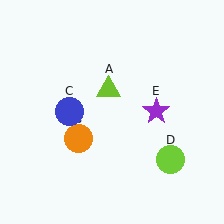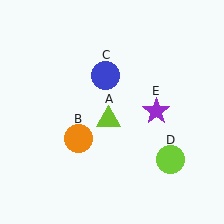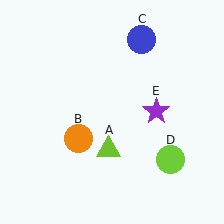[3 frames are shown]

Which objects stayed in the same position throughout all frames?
Orange circle (object B) and lime circle (object D) and purple star (object E) remained stationary.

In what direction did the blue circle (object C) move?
The blue circle (object C) moved up and to the right.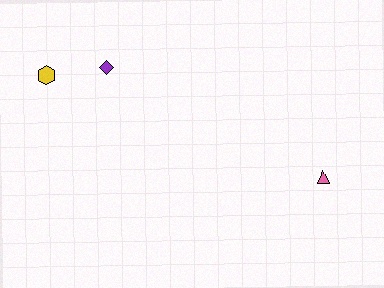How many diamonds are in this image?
There is 1 diamond.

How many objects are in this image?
There are 3 objects.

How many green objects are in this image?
There are no green objects.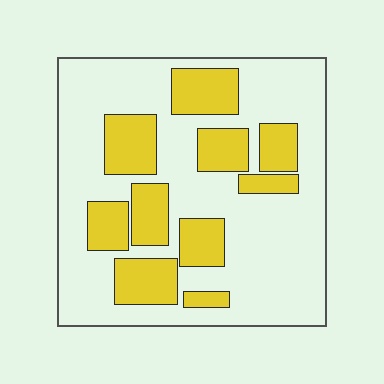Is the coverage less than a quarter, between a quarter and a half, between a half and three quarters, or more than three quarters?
Between a quarter and a half.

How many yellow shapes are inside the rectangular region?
10.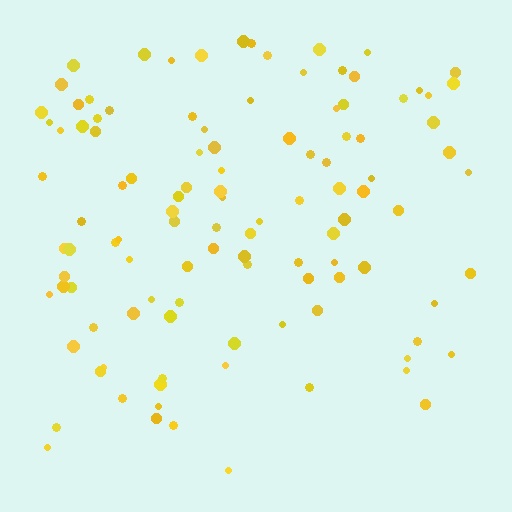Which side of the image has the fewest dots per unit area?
The bottom.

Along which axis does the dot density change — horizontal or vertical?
Vertical.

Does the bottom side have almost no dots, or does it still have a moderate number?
Still a moderate number, just noticeably fewer than the top.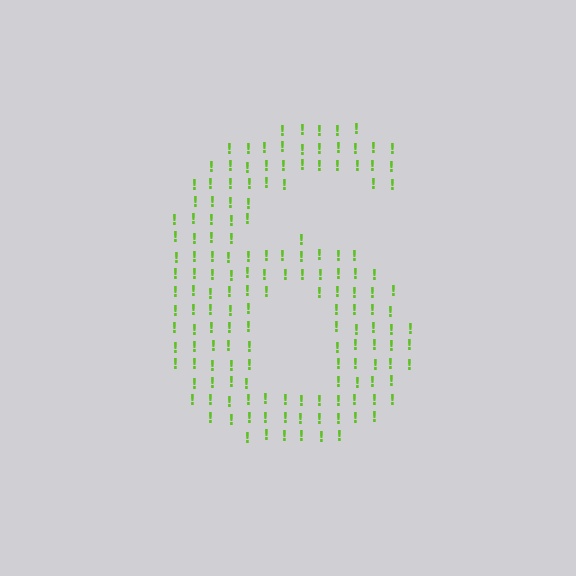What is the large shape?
The large shape is the digit 6.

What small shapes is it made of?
It is made of small exclamation marks.